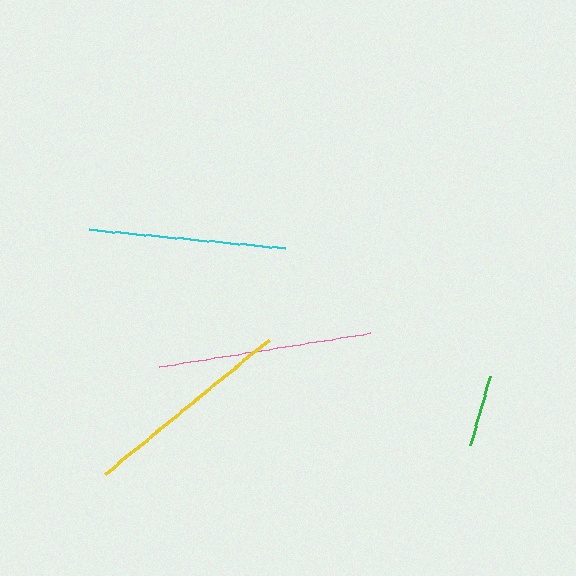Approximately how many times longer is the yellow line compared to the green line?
The yellow line is approximately 2.9 times the length of the green line.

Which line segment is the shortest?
The green line is the shortest at approximately 72 pixels.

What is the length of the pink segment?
The pink segment is approximately 213 pixels long.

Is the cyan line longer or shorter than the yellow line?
The yellow line is longer than the cyan line.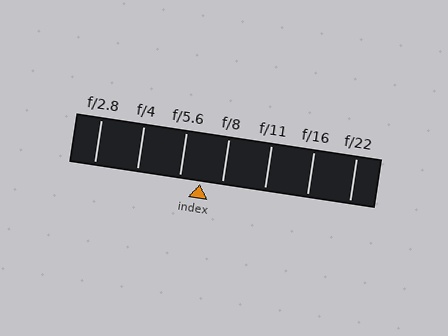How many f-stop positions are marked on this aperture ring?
There are 7 f-stop positions marked.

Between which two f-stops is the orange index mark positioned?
The index mark is between f/5.6 and f/8.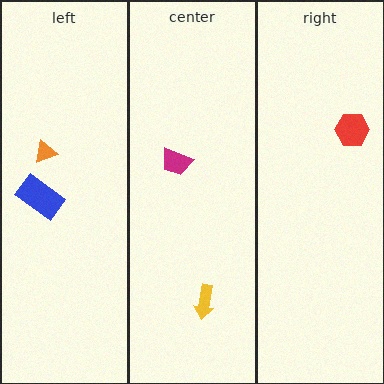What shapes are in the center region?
The yellow arrow, the magenta trapezoid.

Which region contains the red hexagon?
The right region.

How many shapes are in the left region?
2.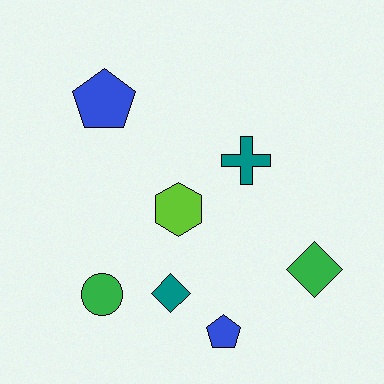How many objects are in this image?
There are 7 objects.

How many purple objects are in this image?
There are no purple objects.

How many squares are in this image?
There are no squares.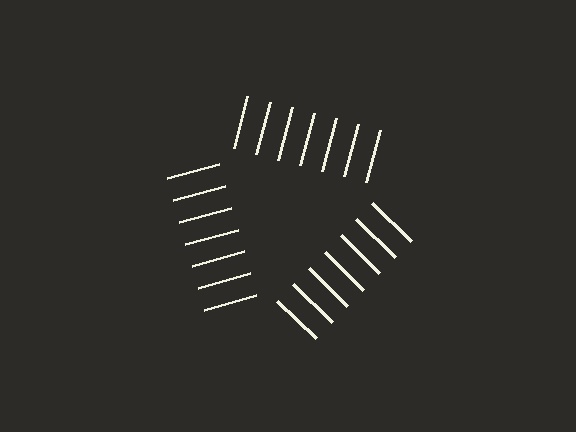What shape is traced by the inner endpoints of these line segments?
An illusory triangle — the line segments terminate on its edges but no continuous stroke is drawn.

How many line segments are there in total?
21 — 7 along each of the 3 edges.